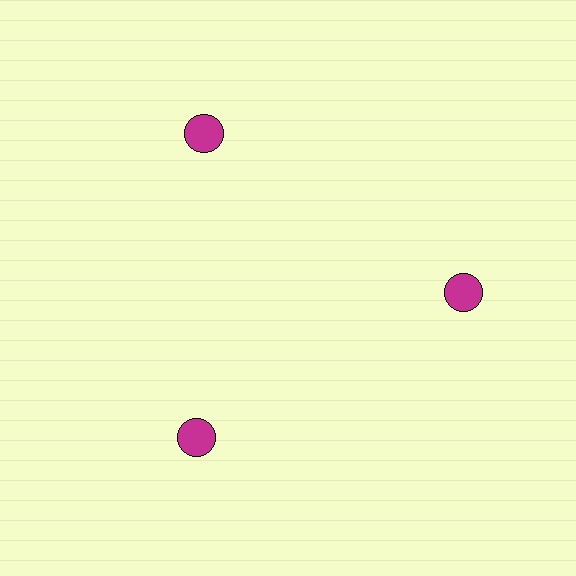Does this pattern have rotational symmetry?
Yes, this pattern has 3-fold rotational symmetry. It looks the same after rotating 120 degrees around the center.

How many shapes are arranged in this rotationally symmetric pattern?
There are 3 shapes, arranged in 3 groups of 1.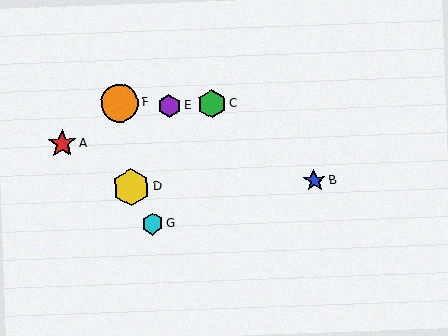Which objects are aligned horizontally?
Objects B, D are aligned horizontally.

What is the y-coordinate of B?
Object B is at y≈181.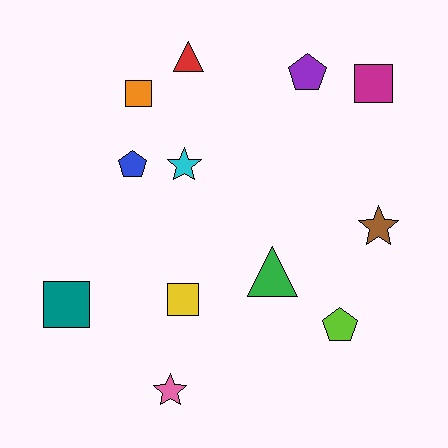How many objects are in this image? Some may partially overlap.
There are 12 objects.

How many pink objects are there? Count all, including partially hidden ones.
There is 1 pink object.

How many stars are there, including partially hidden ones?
There are 3 stars.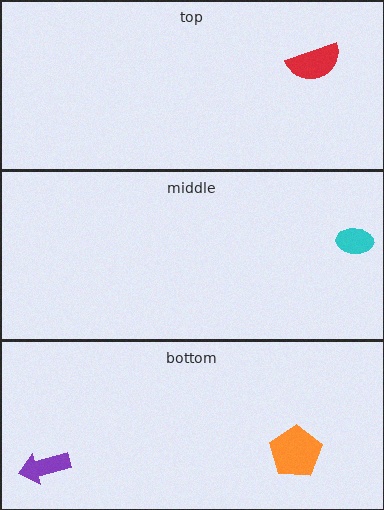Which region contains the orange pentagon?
The bottom region.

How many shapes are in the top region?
1.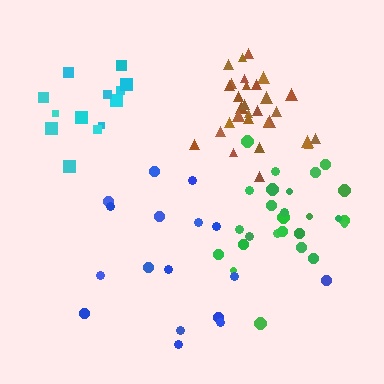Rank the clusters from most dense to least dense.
brown, cyan, green, blue.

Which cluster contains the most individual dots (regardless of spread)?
Brown (30).